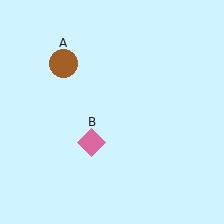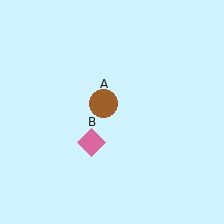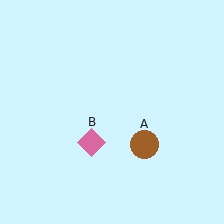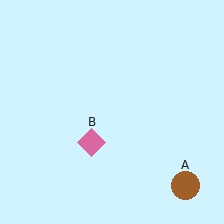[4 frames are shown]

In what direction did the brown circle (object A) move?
The brown circle (object A) moved down and to the right.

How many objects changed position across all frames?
1 object changed position: brown circle (object A).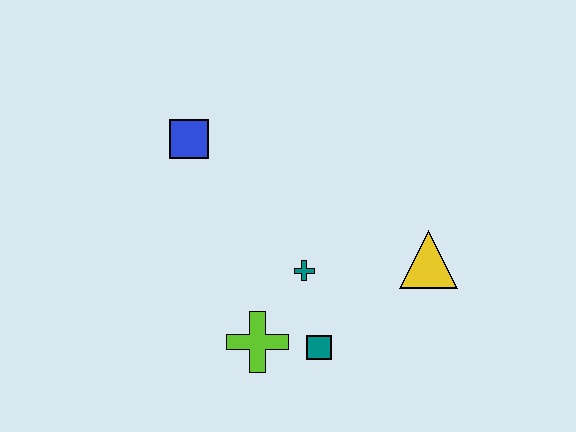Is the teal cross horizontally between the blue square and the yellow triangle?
Yes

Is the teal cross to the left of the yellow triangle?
Yes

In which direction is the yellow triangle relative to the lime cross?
The yellow triangle is to the right of the lime cross.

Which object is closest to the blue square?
The teal cross is closest to the blue square.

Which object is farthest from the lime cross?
The blue square is farthest from the lime cross.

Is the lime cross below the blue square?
Yes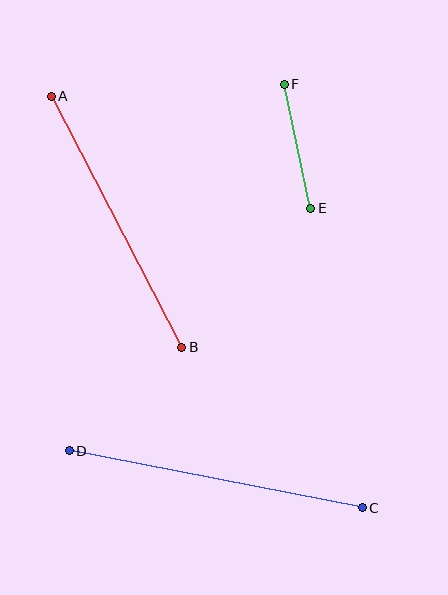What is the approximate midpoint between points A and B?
The midpoint is at approximately (117, 222) pixels.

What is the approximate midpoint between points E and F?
The midpoint is at approximately (297, 146) pixels.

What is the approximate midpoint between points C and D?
The midpoint is at approximately (216, 479) pixels.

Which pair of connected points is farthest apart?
Points C and D are farthest apart.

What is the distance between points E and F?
The distance is approximately 127 pixels.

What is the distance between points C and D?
The distance is approximately 298 pixels.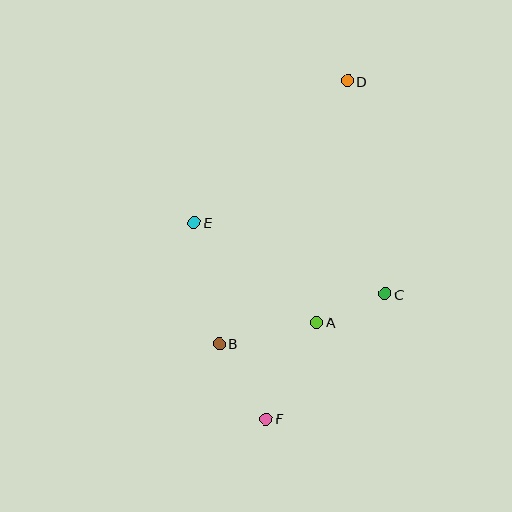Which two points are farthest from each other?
Points D and F are farthest from each other.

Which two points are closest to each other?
Points A and C are closest to each other.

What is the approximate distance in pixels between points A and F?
The distance between A and F is approximately 109 pixels.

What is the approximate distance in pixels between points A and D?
The distance between A and D is approximately 244 pixels.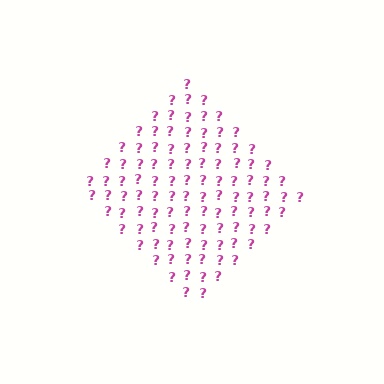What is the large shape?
The large shape is a diamond.